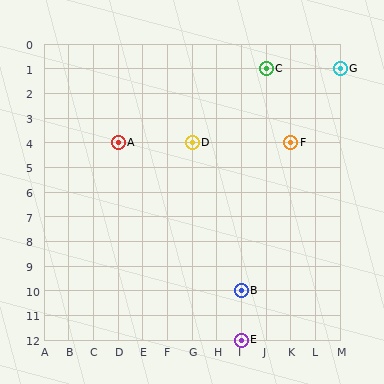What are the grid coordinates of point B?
Point B is at grid coordinates (I, 10).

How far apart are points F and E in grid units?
Points F and E are 2 columns and 8 rows apart (about 8.2 grid units diagonally).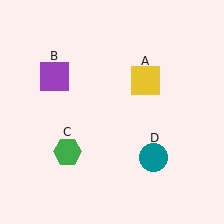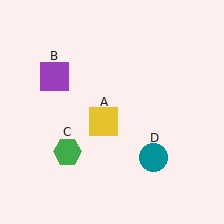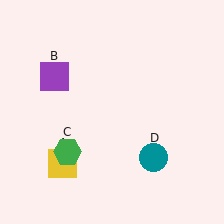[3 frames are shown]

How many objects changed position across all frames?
1 object changed position: yellow square (object A).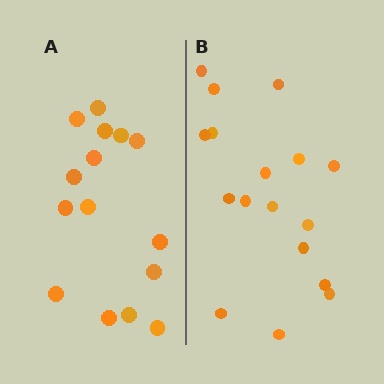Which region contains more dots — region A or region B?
Region B (the right region) has more dots.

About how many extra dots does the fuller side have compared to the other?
Region B has just a few more — roughly 2 or 3 more dots than region A.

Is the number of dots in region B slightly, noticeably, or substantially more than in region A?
Region B has only slightly more — the two regions are fairly close. The ratio is roughly 1.1 to 1.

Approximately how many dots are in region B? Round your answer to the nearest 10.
About 20 dots. (The exact count is 17, which rounds to 20.)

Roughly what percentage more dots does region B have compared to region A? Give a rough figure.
About 15% more.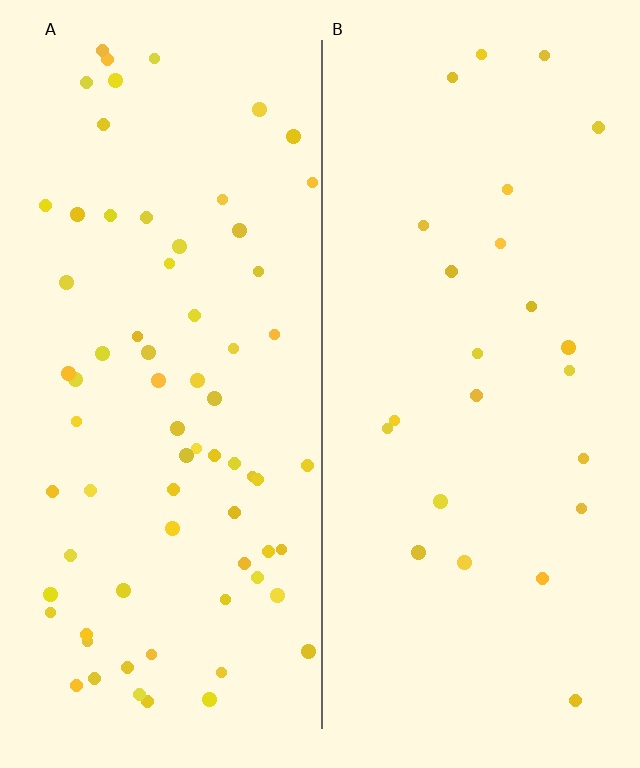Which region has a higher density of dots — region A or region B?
A (the left).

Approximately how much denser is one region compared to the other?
Approximately 2.9× — region A over region B.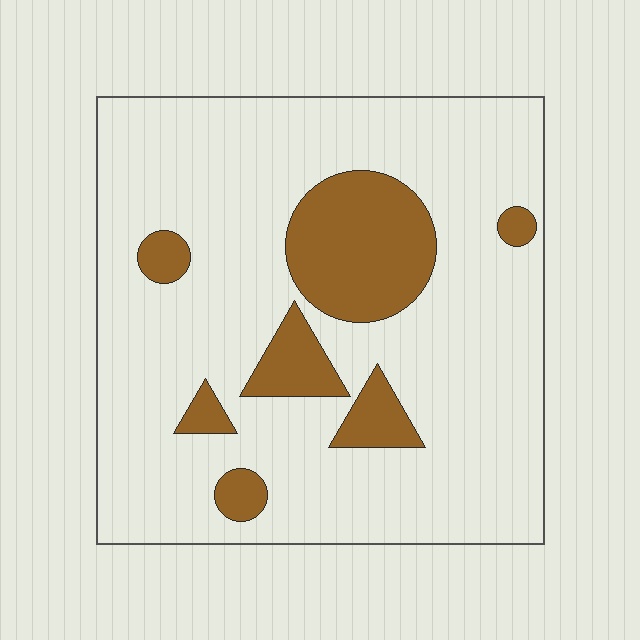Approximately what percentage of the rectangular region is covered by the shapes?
Approximately 20%.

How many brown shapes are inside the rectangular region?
7.